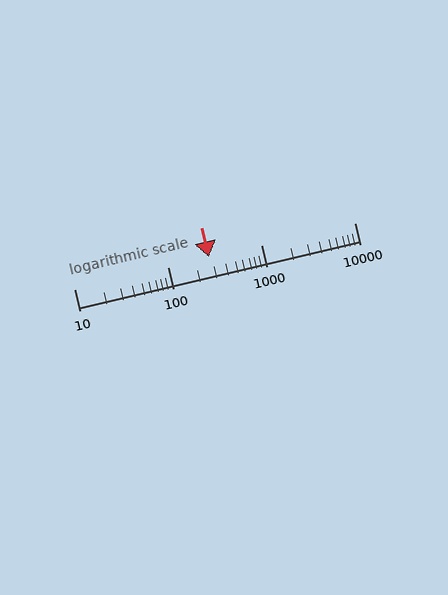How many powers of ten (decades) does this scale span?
The scale spans 3 decades, from 10 to 10000.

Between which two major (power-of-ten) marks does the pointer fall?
The pointer is between 100 and 1000.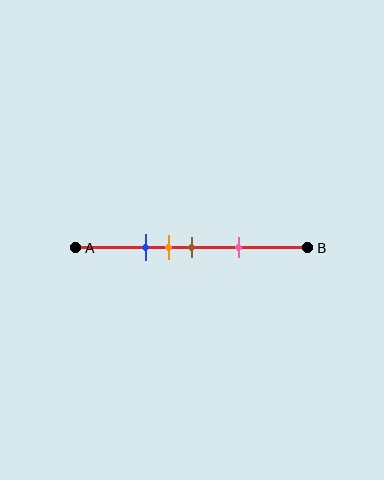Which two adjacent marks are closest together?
The orange and brown marks are the closest adjacent pair.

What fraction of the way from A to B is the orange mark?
The orange mark is approximately 40% (0.4) of the way from A to B.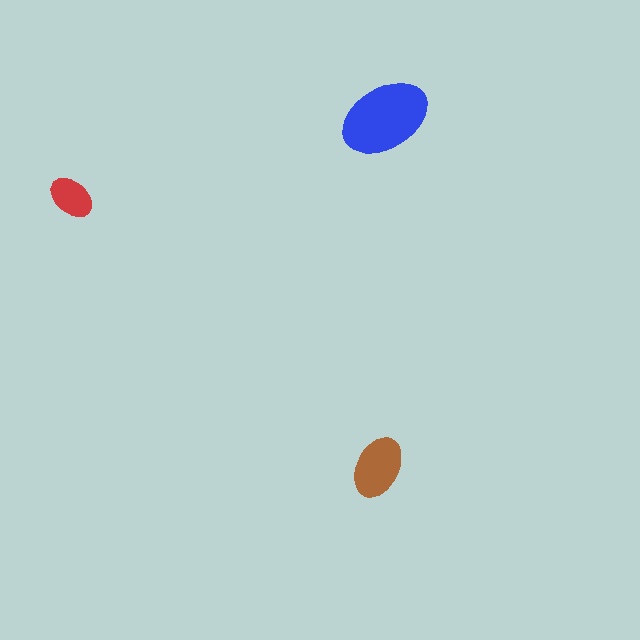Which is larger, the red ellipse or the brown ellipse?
The brown one.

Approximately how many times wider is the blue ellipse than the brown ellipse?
About 1.5 times wider.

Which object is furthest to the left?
The red ellipse is leftmost.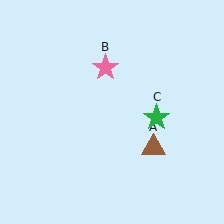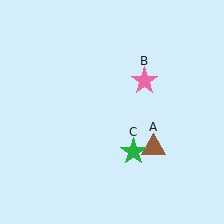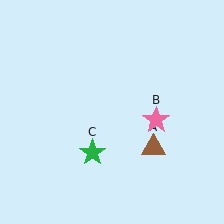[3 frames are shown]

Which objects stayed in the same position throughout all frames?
Brown triangle (object A) remained stationary.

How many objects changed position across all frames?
2 objects changed position: pink star (object B), green star (object C).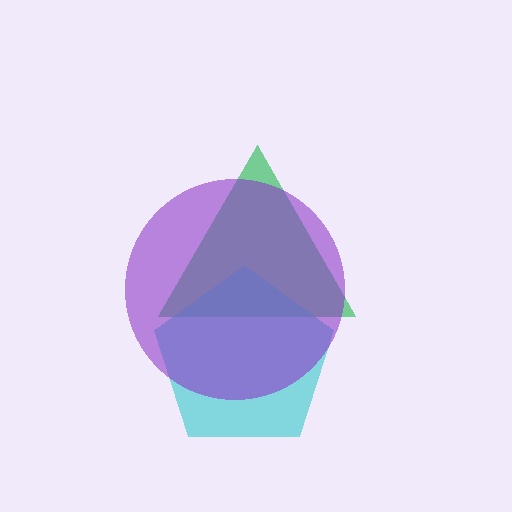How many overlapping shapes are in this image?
There are 3 overlapping shapes in the image.